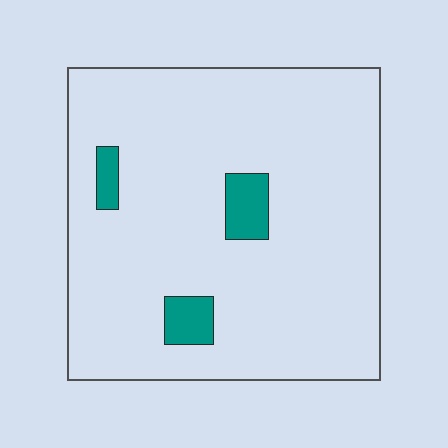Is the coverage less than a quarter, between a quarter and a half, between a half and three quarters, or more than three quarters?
Less than a quarter.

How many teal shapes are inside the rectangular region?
3.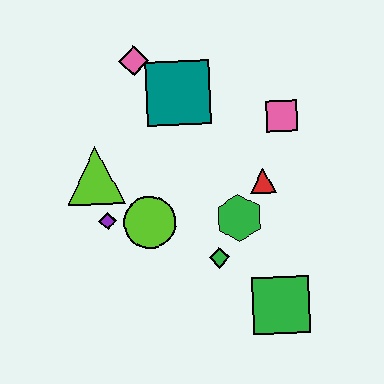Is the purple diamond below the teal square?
Yes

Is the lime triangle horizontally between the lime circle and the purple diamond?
No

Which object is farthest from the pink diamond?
The green square is farthest from the pink diamond.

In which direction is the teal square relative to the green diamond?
The teal square is above the green diamond.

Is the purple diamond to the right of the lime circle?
No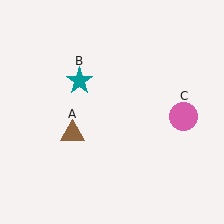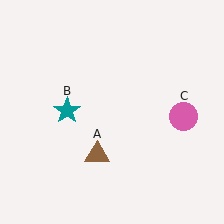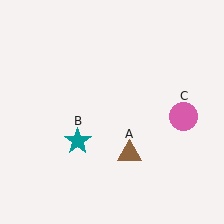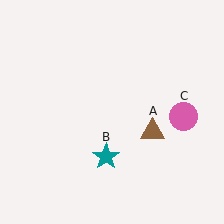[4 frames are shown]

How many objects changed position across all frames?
2 objects changed position: brown triangle (object A), teal star (object B).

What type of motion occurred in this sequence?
The brown triangle (object A), teal star (object B) rotated counterclockwise around the center of the scene.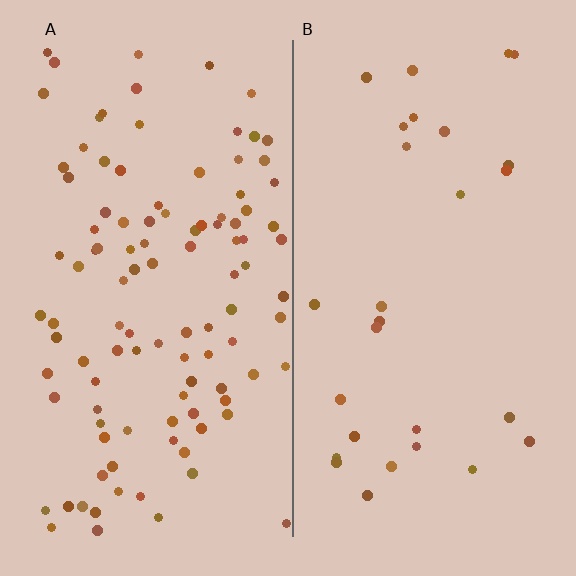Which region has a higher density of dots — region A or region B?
A (the left).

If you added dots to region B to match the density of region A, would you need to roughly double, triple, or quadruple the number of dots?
Approximately quadruple.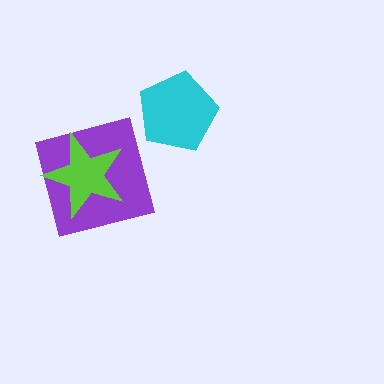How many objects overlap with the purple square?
1 object overlaps with the purple square.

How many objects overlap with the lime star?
1 object overlaps with the lime star.